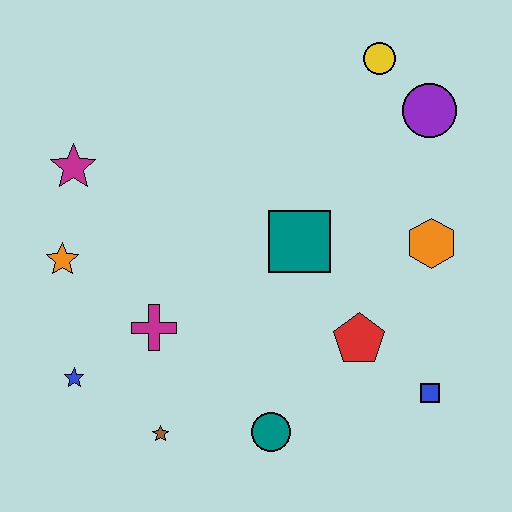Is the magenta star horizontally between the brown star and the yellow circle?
No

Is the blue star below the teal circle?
No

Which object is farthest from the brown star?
The yellow circle is farthest from the brown star.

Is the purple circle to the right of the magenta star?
Yes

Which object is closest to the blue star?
The magenta cross is closest to the blue star.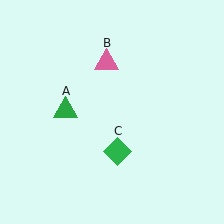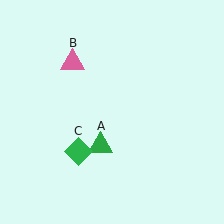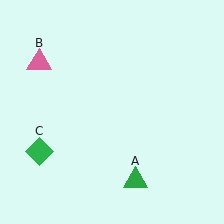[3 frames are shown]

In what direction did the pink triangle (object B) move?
The pink triangle (object B) moved left.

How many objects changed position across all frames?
3 objects changed position: green triangle (object A), pink triangle (object B), green diamond (object C).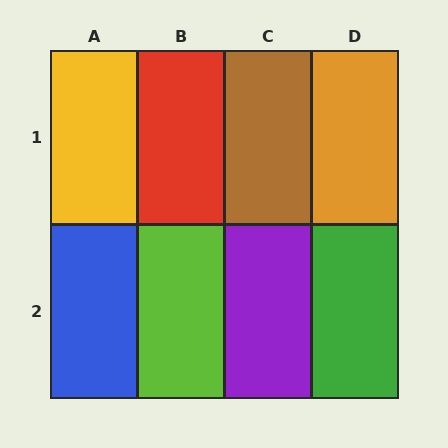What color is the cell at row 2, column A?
Blue.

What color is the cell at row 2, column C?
Purple.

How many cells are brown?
1 cell is brown.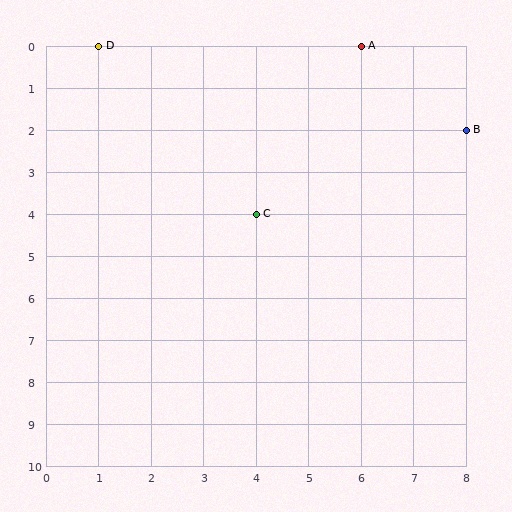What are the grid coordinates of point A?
Point A is at grid coordinates (6, 0).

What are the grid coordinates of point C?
Point C is at grid coordinates (4, 4).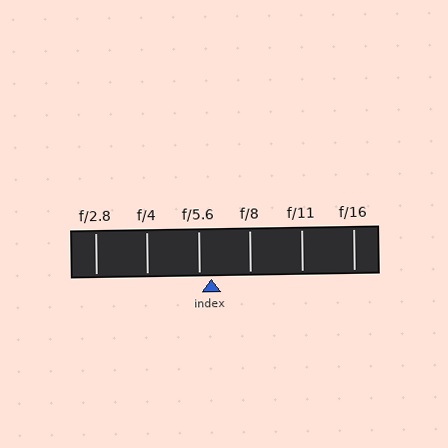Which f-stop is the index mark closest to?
The index mark is closest to f/5.6.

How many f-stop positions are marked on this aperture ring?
There are 6 f-stop positions marked.